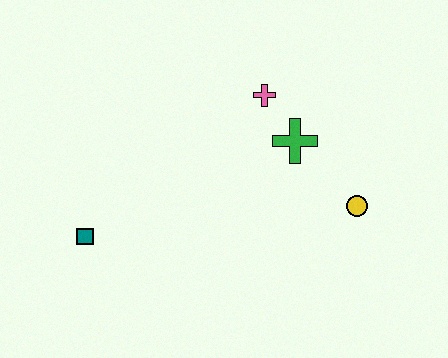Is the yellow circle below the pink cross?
Yes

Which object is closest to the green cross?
The pink cross is closest to the green cross.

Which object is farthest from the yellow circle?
The teal square is farthest from the yellow circle.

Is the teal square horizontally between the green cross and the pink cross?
No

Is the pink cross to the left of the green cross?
Yes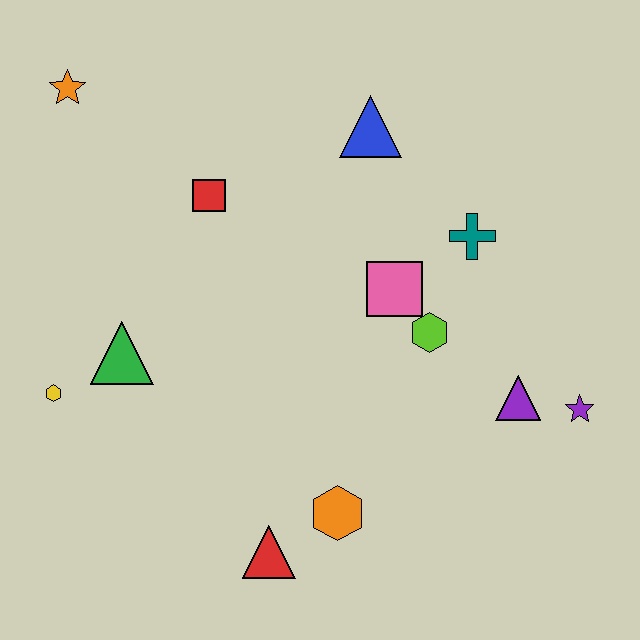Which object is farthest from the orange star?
The purple star is farthest from the orange star.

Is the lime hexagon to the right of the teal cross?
No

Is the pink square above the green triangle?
Yes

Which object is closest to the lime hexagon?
The pink square is closest to the lime hexagon.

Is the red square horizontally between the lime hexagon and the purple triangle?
No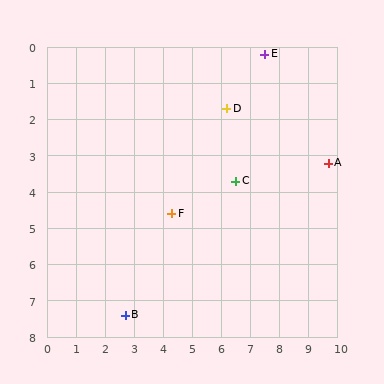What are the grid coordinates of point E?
Point E is at approximately (7.5, 0.2).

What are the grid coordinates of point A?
Point A is at approximately (9.7, 3.2).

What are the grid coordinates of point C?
Point C is at approximately (6.5, 3.7).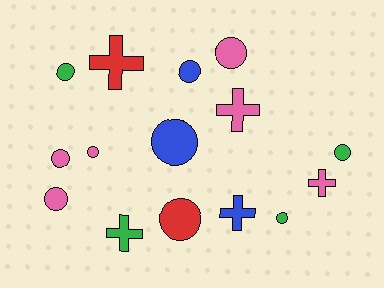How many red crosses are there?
There is 1 red cross.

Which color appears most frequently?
Pink, with 6 objects.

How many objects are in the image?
There are 15 objects.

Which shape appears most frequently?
Circle, with 10 objects.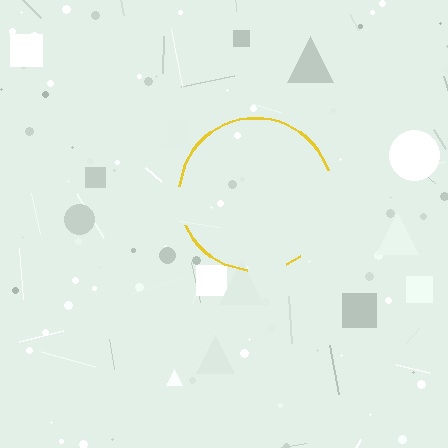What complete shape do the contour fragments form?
The contour fragments form a circle.